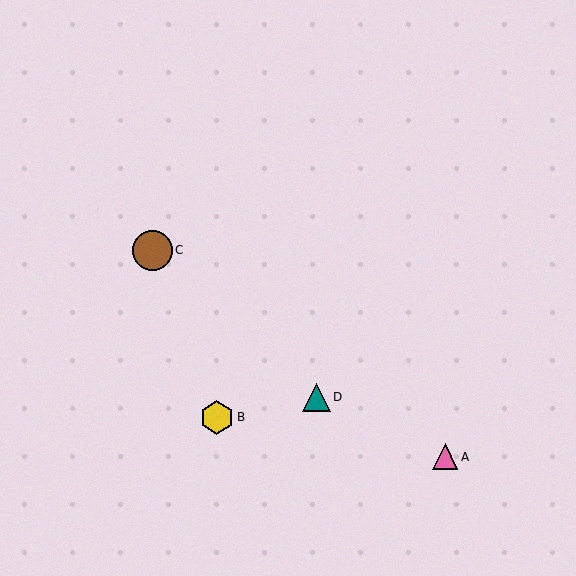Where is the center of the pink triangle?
The center of the pink triangle is at (445, 457).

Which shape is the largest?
The brown circle (labeled C) is the largest.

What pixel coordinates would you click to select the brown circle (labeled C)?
Click at (153, 250) to select the brown circle C.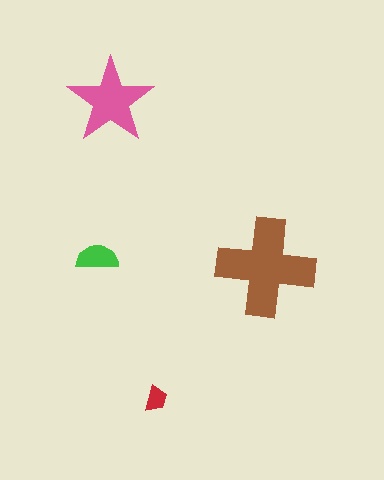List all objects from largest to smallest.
The brown cross, the pink star, the green semicircle, the red trapezoid.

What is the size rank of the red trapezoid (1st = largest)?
4th.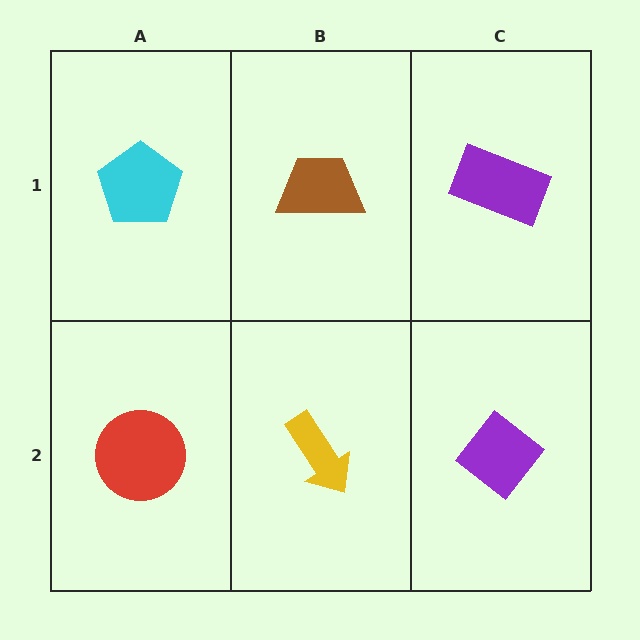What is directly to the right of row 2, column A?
A yellow arrow.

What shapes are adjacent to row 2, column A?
A cyan pentagon (row 1, column A), a yellow arrow (row 2, column B).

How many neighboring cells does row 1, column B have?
3.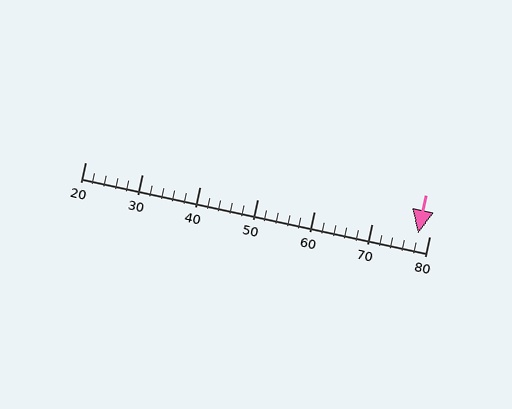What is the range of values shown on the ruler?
The ruler shows values from 20 to 80.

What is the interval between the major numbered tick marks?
The major tick marks are spaced 10 units apart.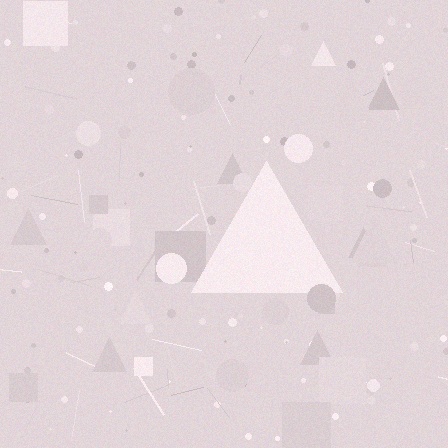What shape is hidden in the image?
A triangle is hidden in the image.